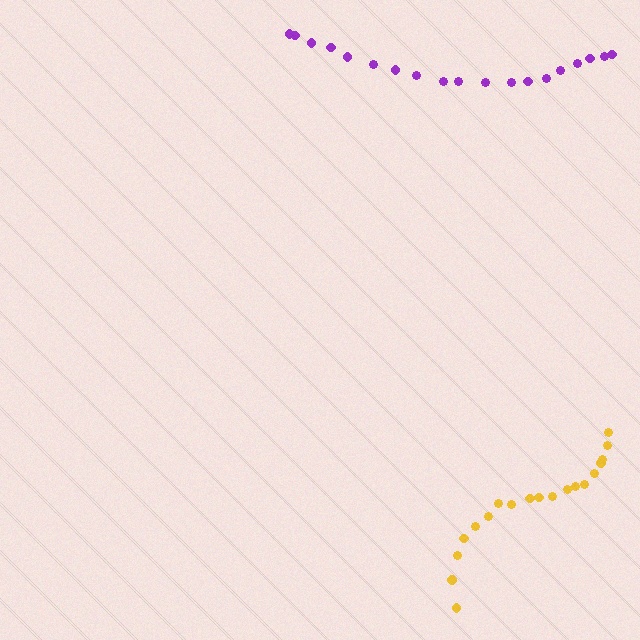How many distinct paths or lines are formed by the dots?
There are 2 distinct paths.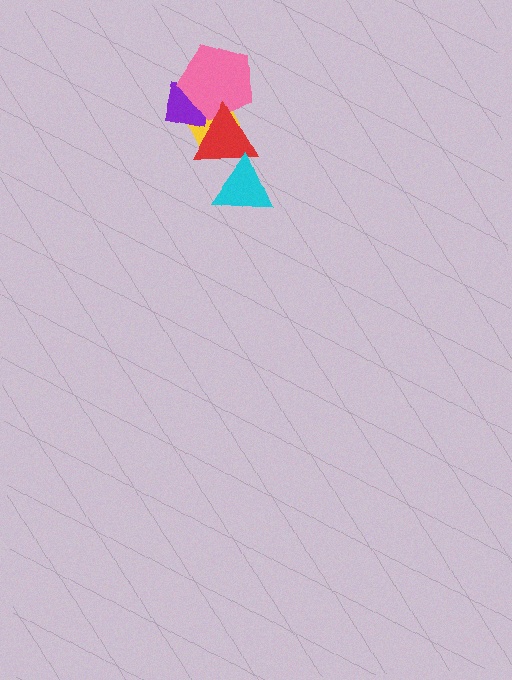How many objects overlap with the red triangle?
4 objects overlap with the red triangle.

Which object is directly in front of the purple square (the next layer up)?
The pink pentagon is directly in front of the purple square.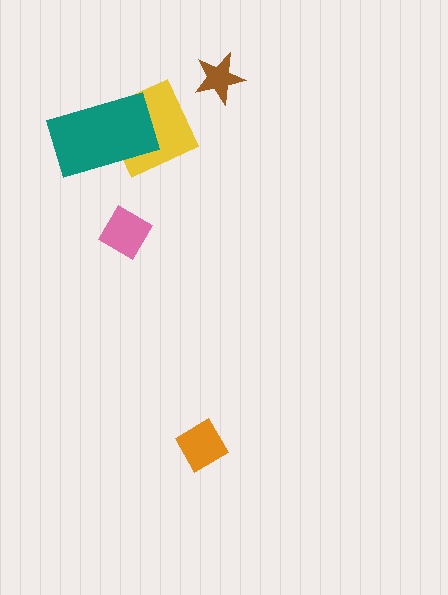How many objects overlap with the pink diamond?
0 objects overlap with the pink diamond.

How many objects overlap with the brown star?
0 objects overlap with the brown star.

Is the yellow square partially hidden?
Yes, it is partially covered by another shape.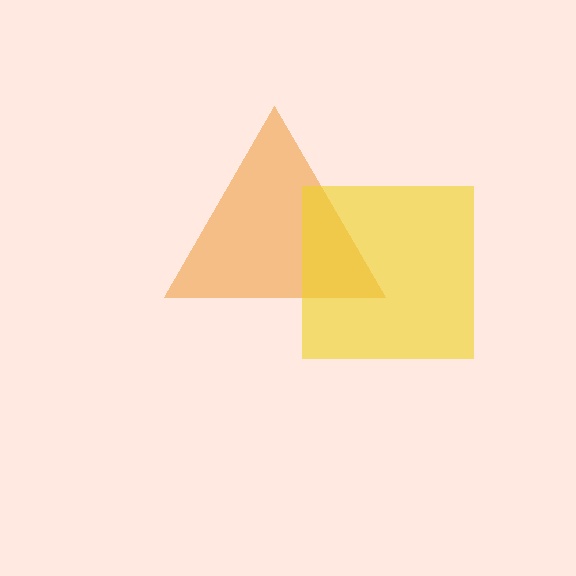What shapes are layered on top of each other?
The layered shapes are: an orange triangle, a yellow square.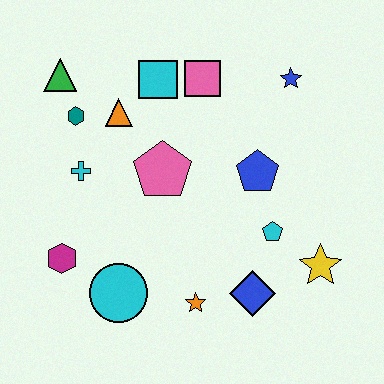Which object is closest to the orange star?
The blue diamond is closest to the orange star.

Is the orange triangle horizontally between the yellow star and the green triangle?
Yes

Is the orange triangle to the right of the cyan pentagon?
No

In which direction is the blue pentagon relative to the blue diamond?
The blue pentagon is above the blue diamond.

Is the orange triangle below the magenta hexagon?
No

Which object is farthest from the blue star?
The magenta hexagon is farthest from the blue star.